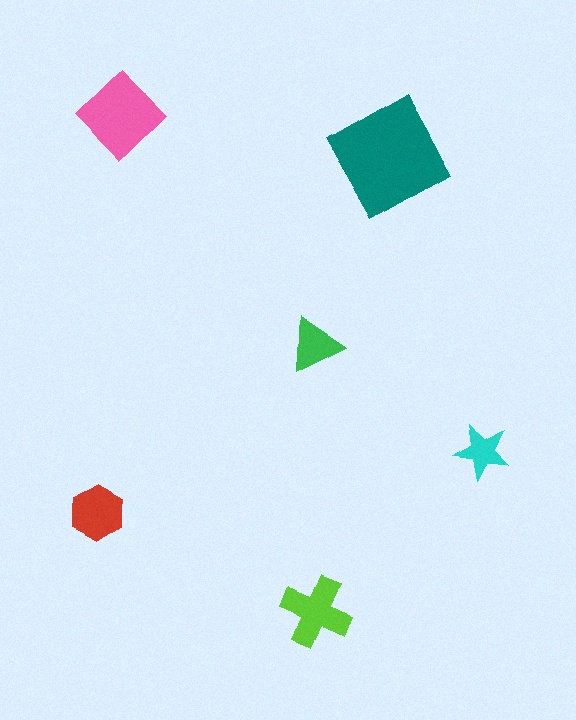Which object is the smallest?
The cyan star.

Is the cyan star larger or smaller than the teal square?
Smaller.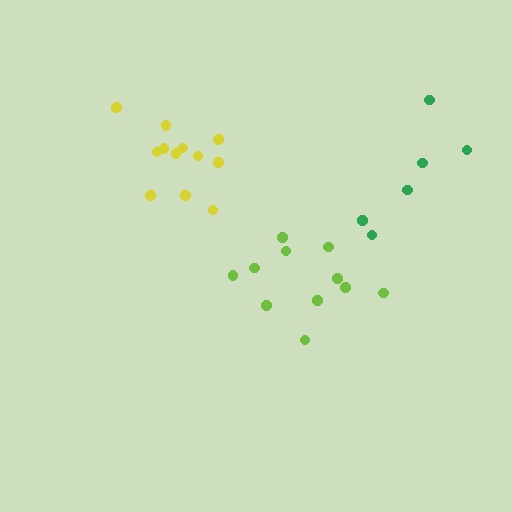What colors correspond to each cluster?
The clusters are colored: green, lime, yellow.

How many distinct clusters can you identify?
There are 3 distinct clusters.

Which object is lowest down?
The lime cluster is bottommost.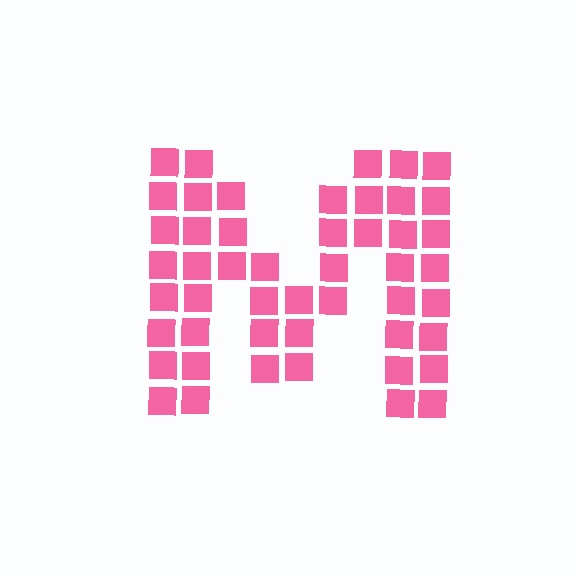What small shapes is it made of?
It is made of small squares.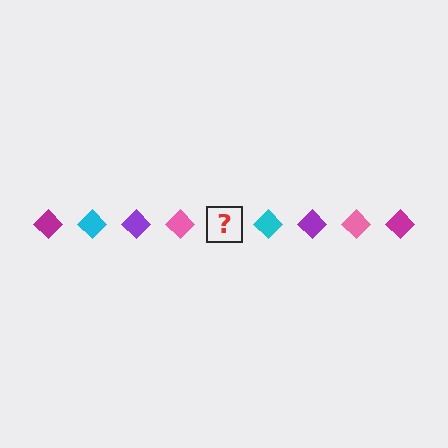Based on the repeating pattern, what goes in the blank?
The blank should be a magenta diamond.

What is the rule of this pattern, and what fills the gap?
The rule is that the pattern cycles through magenta, cyan, purple, pink diamonds. The gap should be filled with a magenta diamond.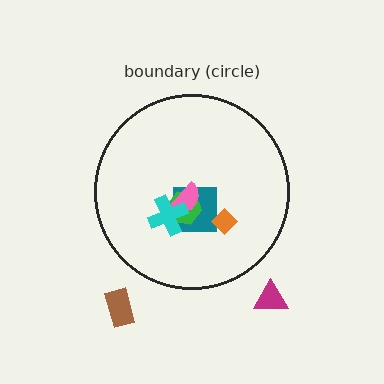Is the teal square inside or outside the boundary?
Inside.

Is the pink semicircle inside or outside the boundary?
Inside.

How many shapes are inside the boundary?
5 inside, 2 outside.